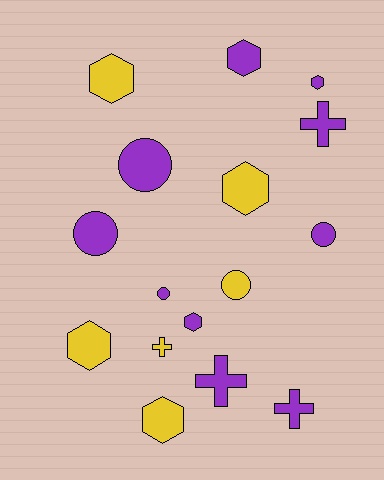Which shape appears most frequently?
Hexagon, with 7 objects.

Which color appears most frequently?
Purple, with 10 objects.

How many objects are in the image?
There are 16 objects.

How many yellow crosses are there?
There is 1 yellow cross.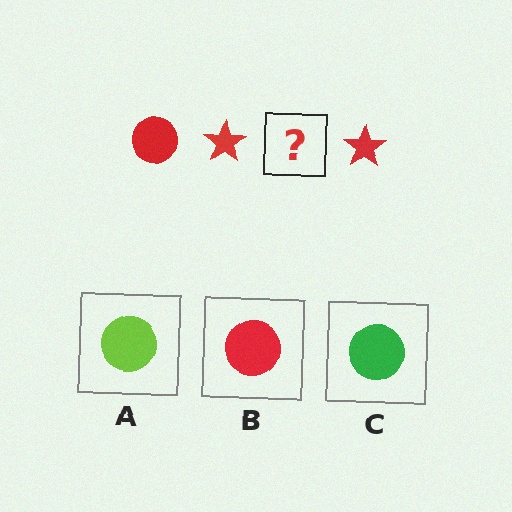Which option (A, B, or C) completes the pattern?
B.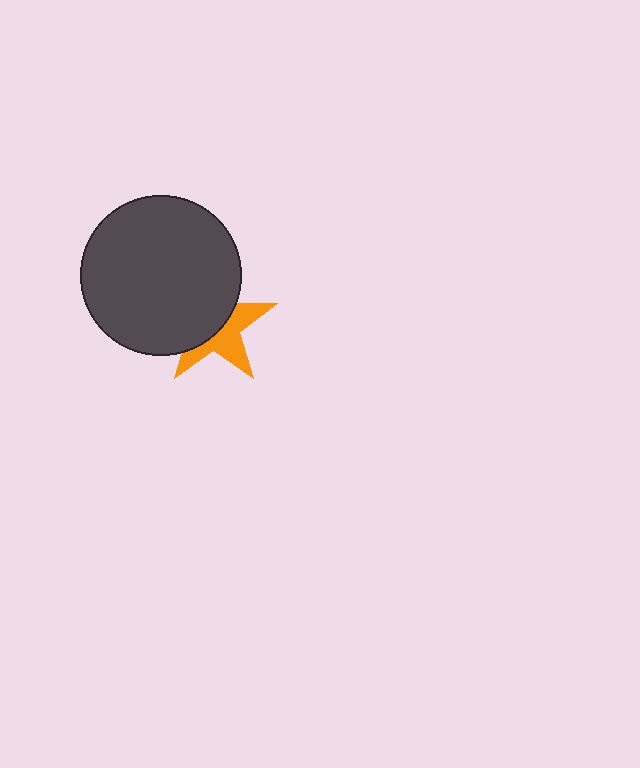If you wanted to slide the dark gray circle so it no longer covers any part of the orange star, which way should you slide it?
Slide it toward the upper-left — that is the most direct way to separate the two shapes.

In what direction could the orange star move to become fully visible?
The orange star could move toward the lower-right. That would shift it out from behind the dark gray circle entirely.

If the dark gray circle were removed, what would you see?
You would see the complete orange star.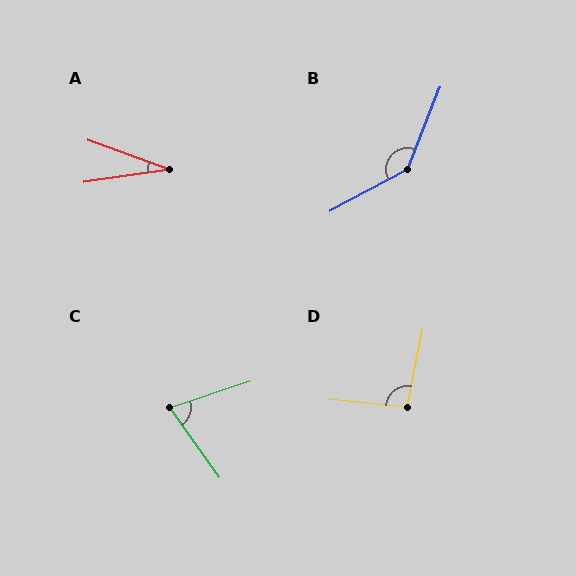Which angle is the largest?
B, at approximately 140 degrees.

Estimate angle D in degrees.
Approximately 96 degrees.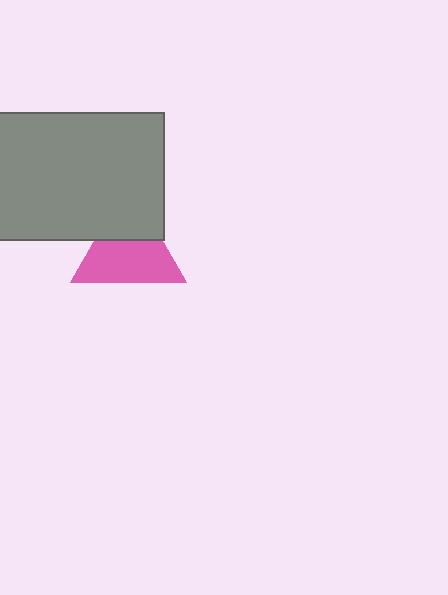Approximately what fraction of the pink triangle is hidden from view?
Roughly 35% of the pink triangle is hidden behind the gray rectangle.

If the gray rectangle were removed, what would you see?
You would see the complete pink triangle.